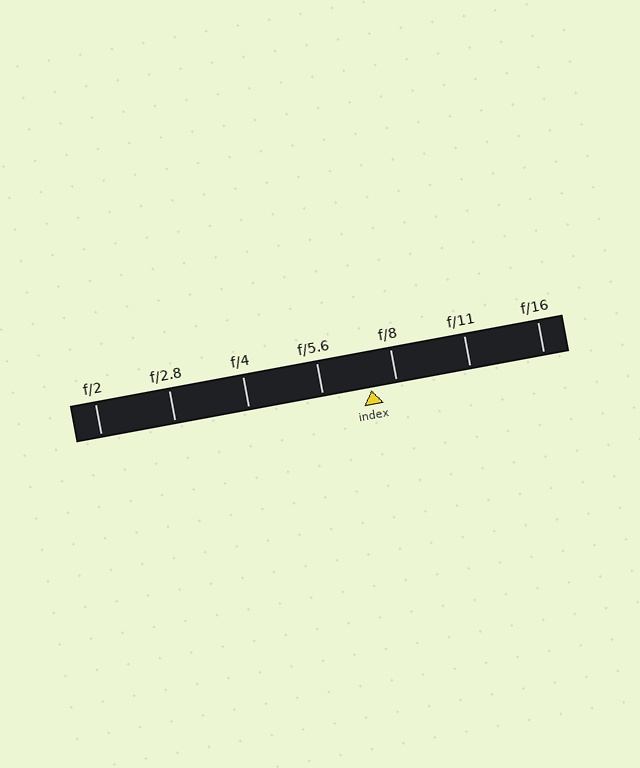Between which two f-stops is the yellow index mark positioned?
The index mark is between f/5.6 and f/8.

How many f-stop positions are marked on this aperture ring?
There are 7 f-stop positions marked.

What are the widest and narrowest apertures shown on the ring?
The widest aperture shown is f/2 and the narrowest is f/16.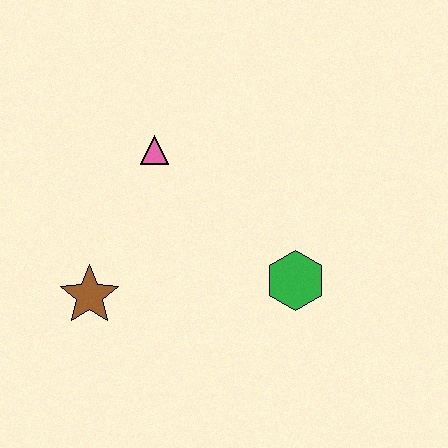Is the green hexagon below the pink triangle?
Yes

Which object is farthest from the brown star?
The green hexagon is farthest from the brown star.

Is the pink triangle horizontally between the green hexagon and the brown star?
Yes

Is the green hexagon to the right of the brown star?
Yes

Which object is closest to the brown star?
The pink triangle is closest to the brown star.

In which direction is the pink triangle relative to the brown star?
The pink triangle is above the brown star.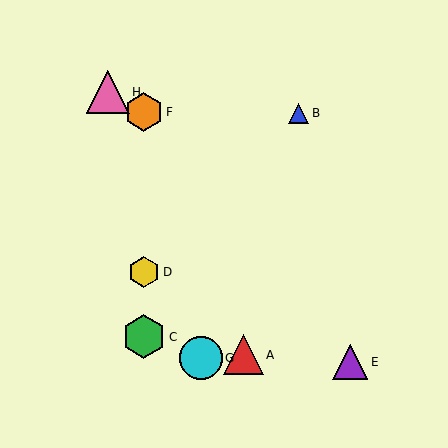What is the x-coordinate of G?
Object G is at x≈201.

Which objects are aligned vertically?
Objects C, D, F are aligned vertically.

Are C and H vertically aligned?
No, C is at x≈144 and H is at x≈108.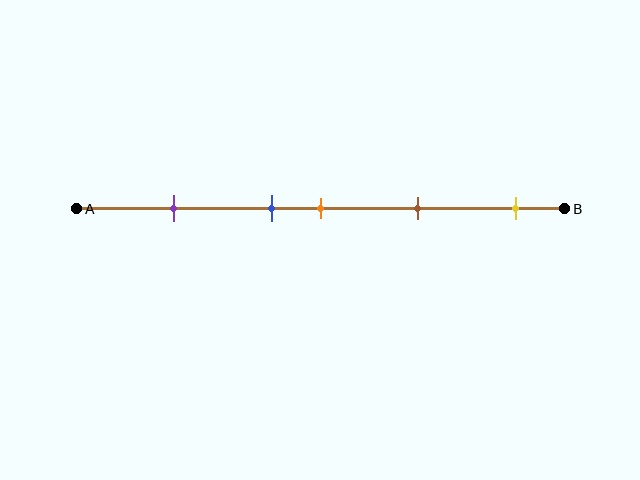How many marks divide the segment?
There are 5 marks dividing the segment.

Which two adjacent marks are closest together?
The blue and orange marks are the closest adjacent pair.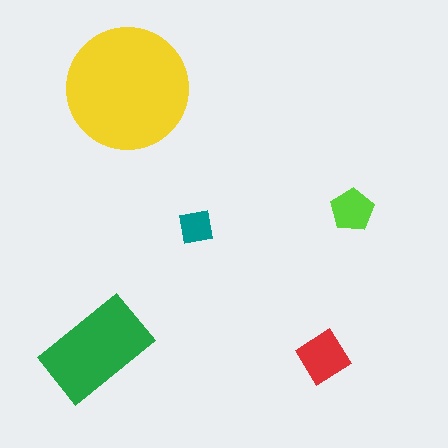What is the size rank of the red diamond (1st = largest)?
3rd.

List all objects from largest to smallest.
The yellow circle, the green rectangle, the red diamond, the lime pentagon, the teal square.